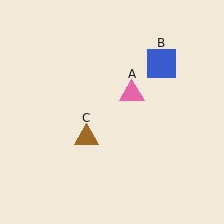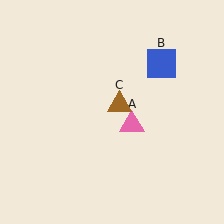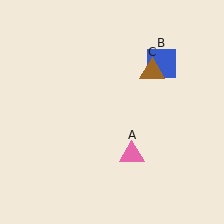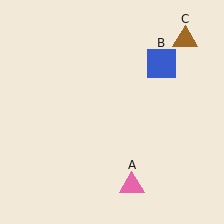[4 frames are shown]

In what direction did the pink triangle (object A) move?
The pink triangle (object A) moved down.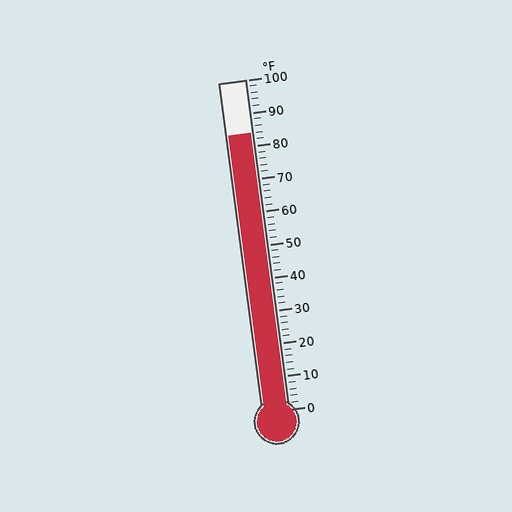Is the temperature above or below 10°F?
The temperature is above 10°F.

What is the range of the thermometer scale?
The thermometer scale ranges from 0°F to 100°F.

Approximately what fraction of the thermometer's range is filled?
The thermometer is filled to approximately 85% of its range.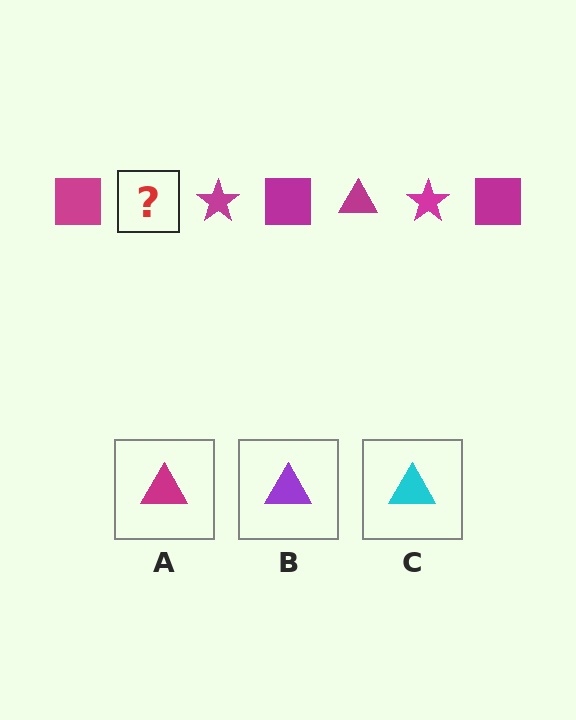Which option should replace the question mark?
Option A.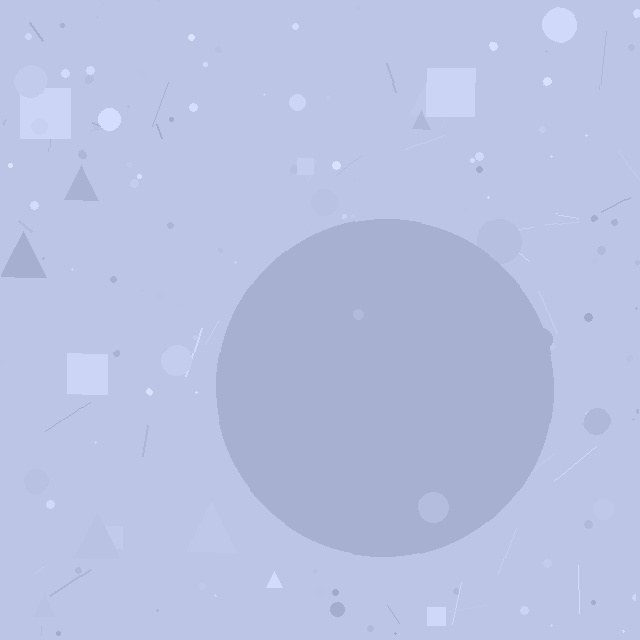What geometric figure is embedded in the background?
A circle is embedded in the background.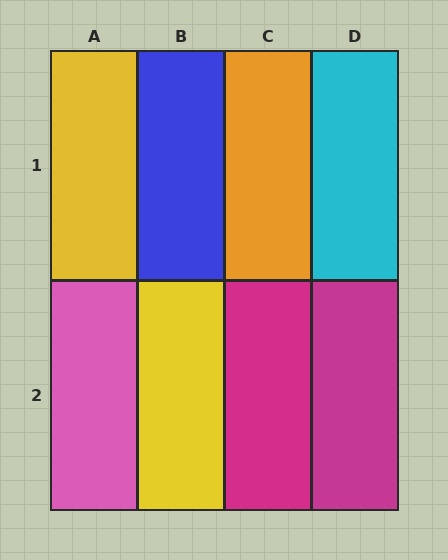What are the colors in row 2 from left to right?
Pink, yellow, magenta, magenta.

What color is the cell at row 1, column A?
Yellow.